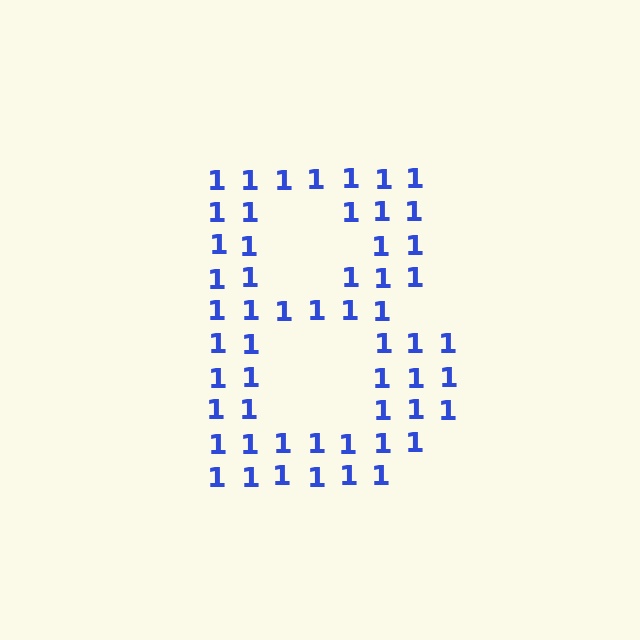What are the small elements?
The small elements are digit 1's.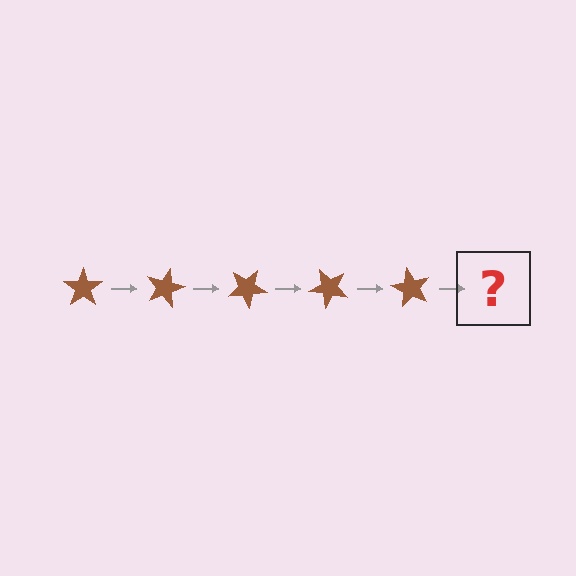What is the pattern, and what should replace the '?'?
The pattern is that the star rotates 15 degrees each step. The '?' should be a brown star rotated 75 degrees.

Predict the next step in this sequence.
The next step is a brown star rotated 75 degrees.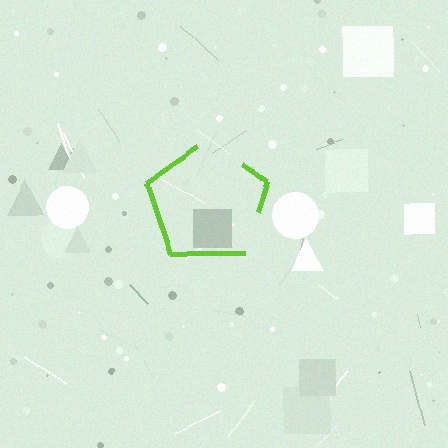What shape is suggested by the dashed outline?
The dashed outline suggests a pentagon.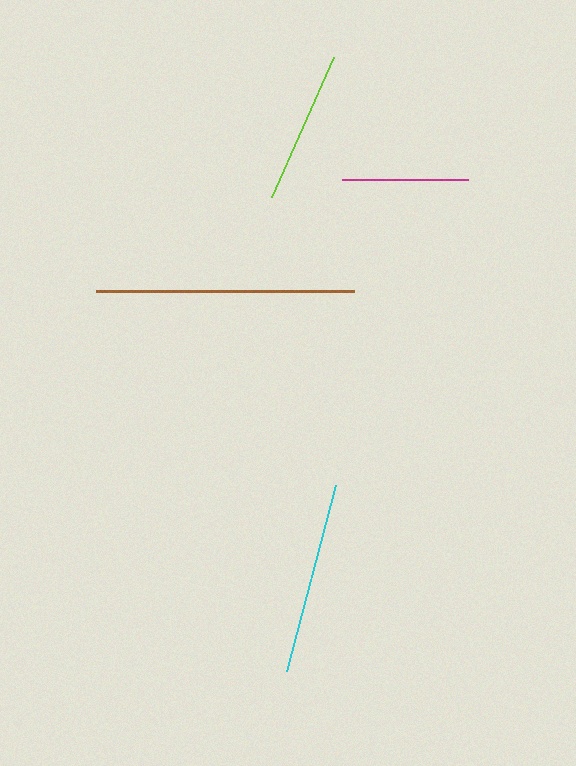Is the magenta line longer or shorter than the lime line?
The lime line is longer than the magenta line.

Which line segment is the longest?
The brown line is the longest at approximately 259 pixels.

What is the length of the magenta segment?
The magenta segment is approximately 126 pixels long.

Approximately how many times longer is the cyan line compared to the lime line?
The cyan line is approximately 1.3 times the length of the lime line.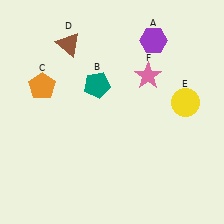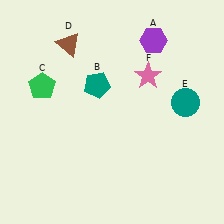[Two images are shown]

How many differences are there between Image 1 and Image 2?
There are 2 differences between the two images.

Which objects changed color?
C changed from orange to green. E changed from yellow to teal.